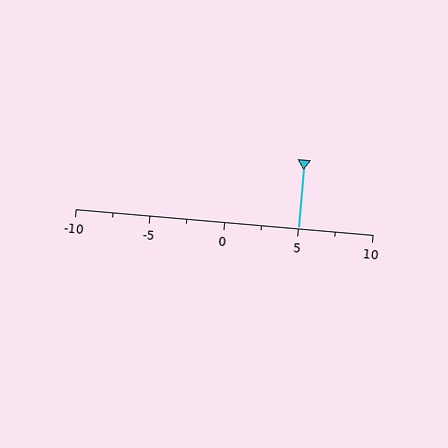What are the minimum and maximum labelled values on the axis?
The axis runs from -10 to 10.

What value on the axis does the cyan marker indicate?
The marker indicates approximately 5.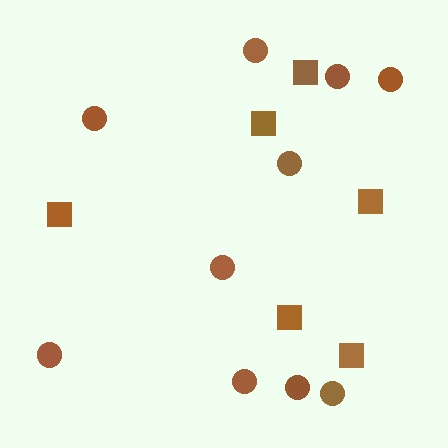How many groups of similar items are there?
There are 2 groups: one group of circles (10) and one group of squares (6).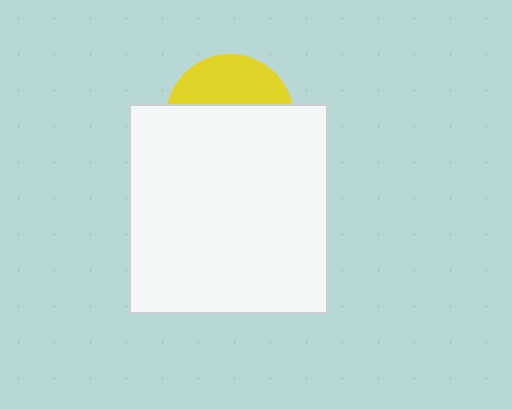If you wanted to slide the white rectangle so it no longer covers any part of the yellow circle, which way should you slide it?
Slide it down — that is the most direct way to separate the two shapes.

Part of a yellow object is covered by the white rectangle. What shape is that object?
It is a circle.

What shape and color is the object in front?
The object in front is a white rectangle.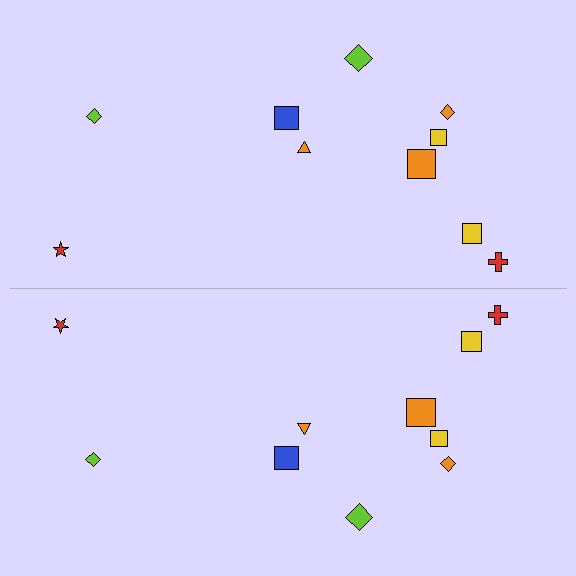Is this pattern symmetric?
Yes, this pattern has bilateral (reflection) symmetry.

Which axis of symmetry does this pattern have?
The pattern has a horizontal axis of symmetry running through the center of the image.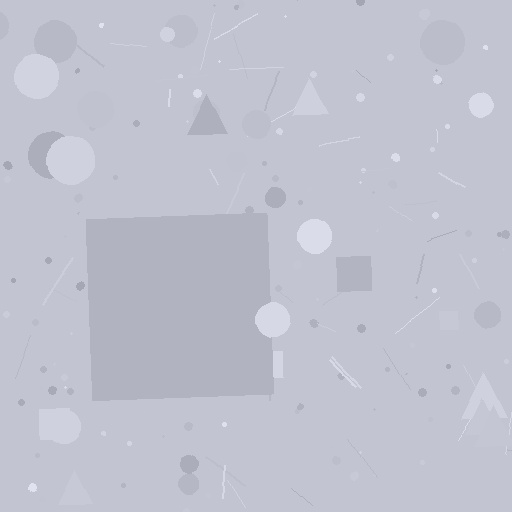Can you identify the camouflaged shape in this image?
The camouflaged shape is a square.